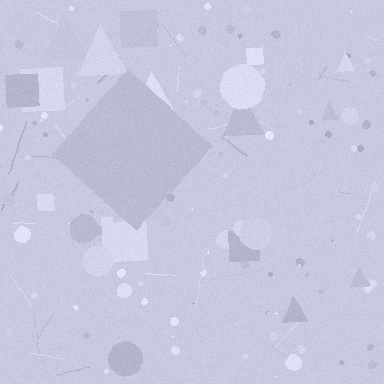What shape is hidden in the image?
A diamond is hidden in the image.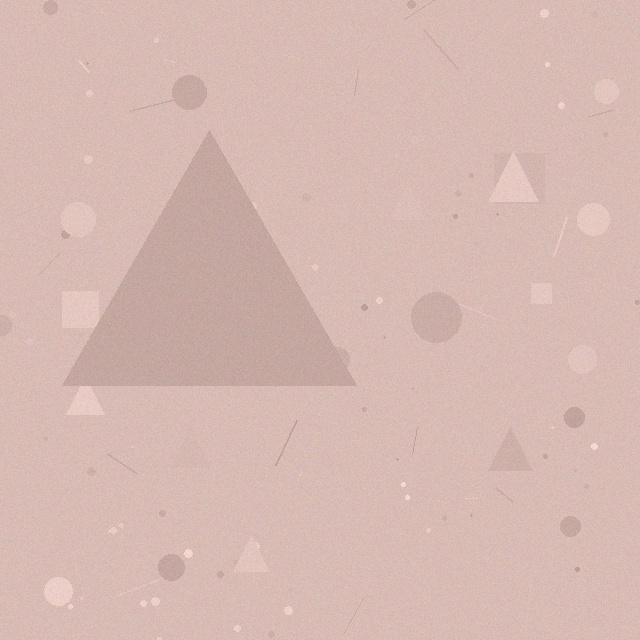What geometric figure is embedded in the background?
A triangle is embedded in the background.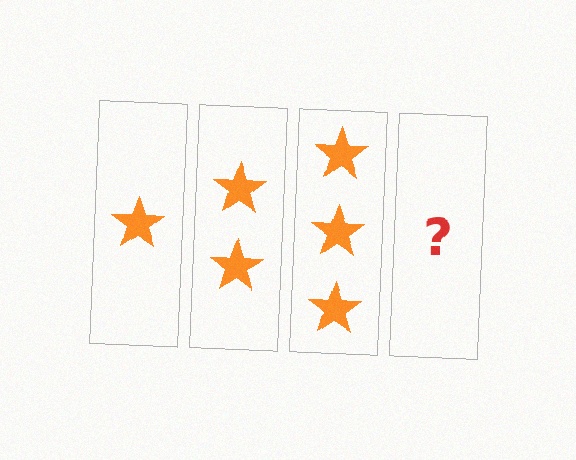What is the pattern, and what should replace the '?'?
The pattern is that each step adds one more star. The '?' should be 4 stars.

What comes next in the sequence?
The next element should be 4 stars.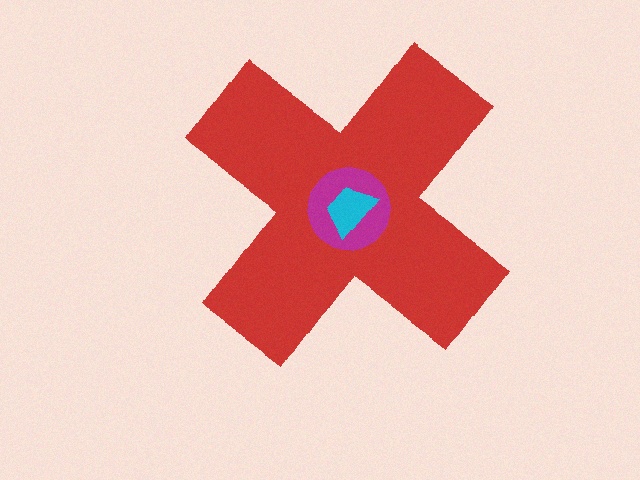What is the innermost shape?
The cyan trapezoid.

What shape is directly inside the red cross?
The magenta circle.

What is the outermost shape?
The red cross.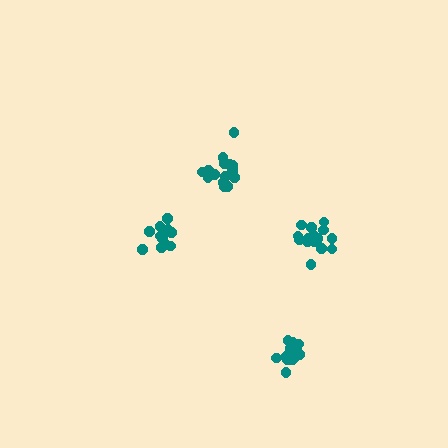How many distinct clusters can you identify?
There are 4 distinct clusters.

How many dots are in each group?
Group 1: 15 dots, Group 2: 15 dots, Group 3: 15 dots, Group 4: 17 dots (62 total).